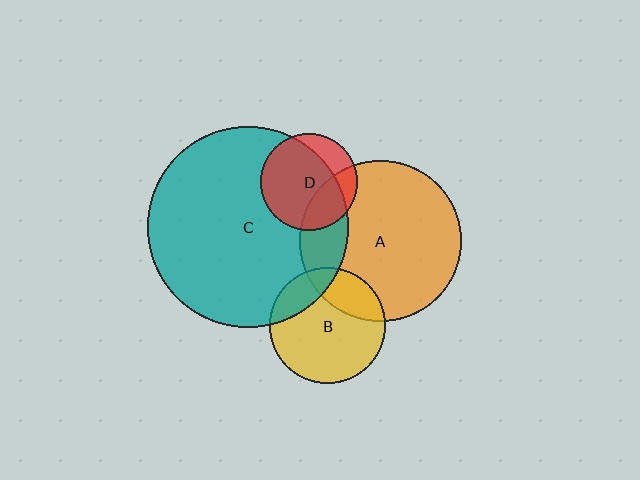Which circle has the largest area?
Circle C (teal).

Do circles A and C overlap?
Yes.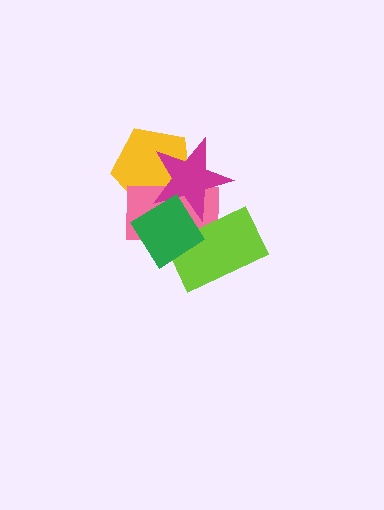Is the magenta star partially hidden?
Yes, it is partially covered by another shape.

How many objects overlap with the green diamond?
3 objects overlap with the green diamond.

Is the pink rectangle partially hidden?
Yes, it is partially covered by another shape.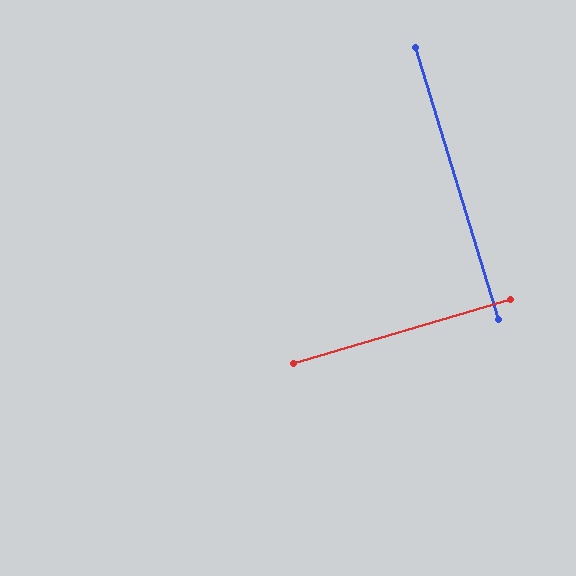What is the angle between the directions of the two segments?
Approximately 89 degrees.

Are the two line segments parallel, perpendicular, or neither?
Perpendicular — they meet at approximately 89°.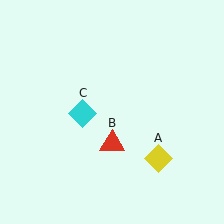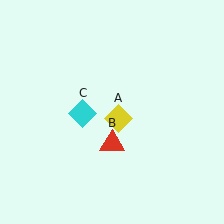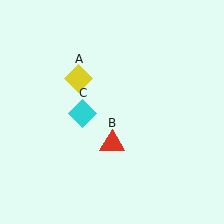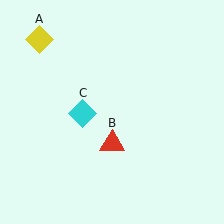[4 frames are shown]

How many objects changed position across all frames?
1 object changed position: yellow diamond (object A).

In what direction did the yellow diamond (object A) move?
The yellow diamond (object A) moved up and to the left.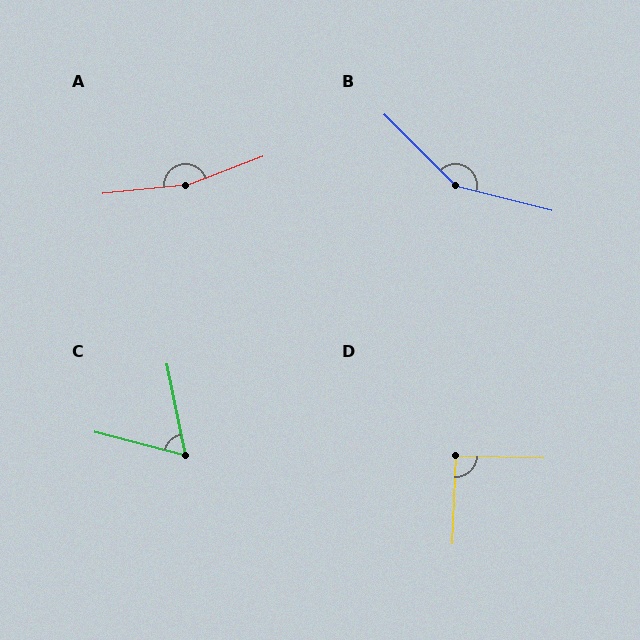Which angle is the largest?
A, at approximately 165 degrees.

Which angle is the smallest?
C, at approximately 64 degrees.